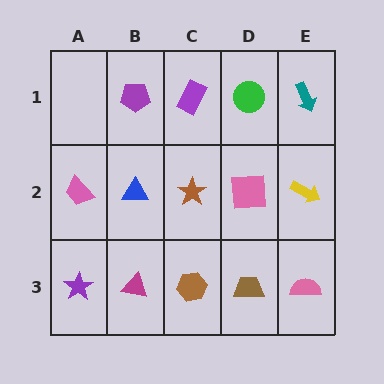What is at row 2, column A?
A pink trapezoid.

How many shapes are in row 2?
5 shapes.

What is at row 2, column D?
A pink square.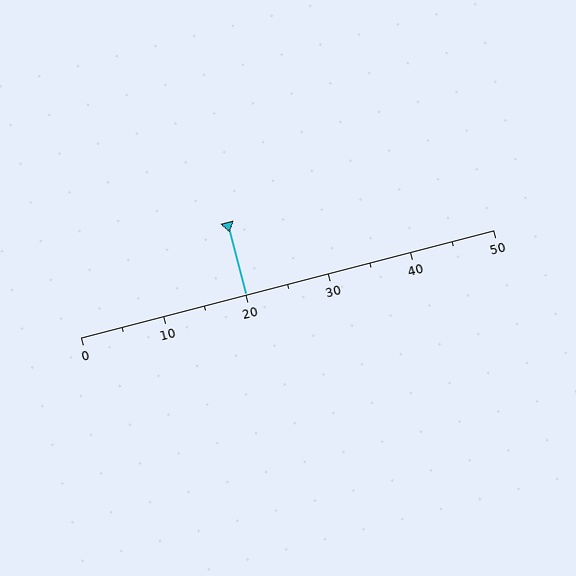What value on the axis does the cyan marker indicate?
The marker indicates approximately 20.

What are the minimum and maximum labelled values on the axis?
The axis runs from 0 to 50.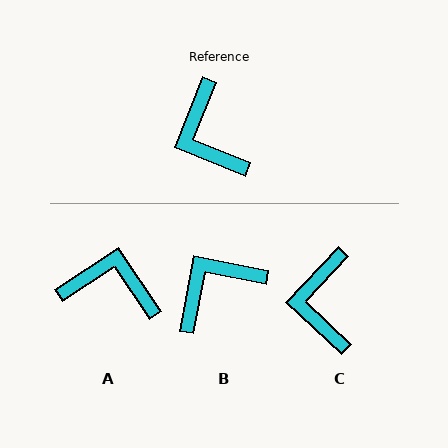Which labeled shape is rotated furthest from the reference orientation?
A, about 125 degrees away.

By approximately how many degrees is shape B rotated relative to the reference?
Approximately 79 degrees clockwise.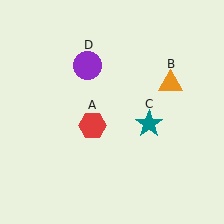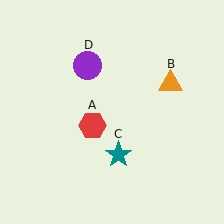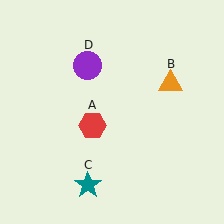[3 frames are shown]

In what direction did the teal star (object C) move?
The teal star (object C) moved down and to the left.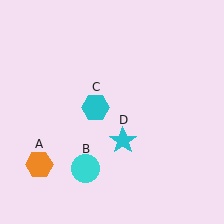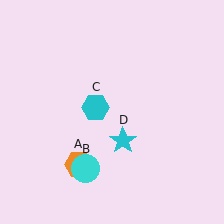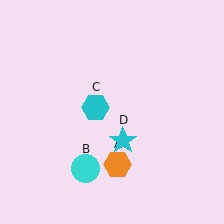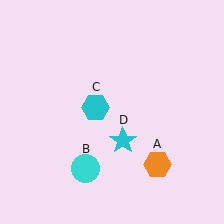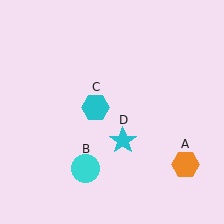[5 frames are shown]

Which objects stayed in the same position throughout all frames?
Cyan circle (object B) and cyan hexagon (object C) and cyan star (object D) remained stationary.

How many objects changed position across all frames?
1 object changed position: orange hexagon (object A).